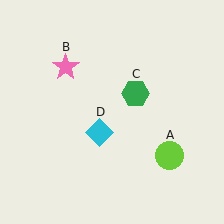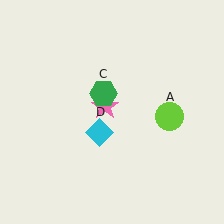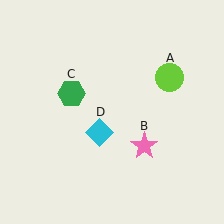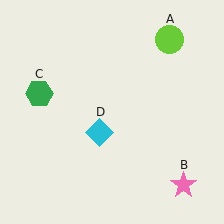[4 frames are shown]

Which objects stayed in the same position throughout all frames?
Cyan diamond (object D) remained stationary.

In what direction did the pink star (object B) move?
The pink star (object B) moved down and to the right.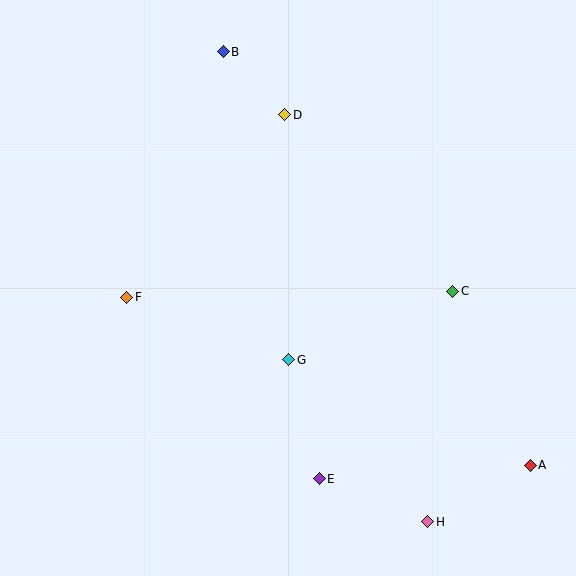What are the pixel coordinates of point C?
Point C is at (453, 291).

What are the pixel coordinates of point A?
Point A is at (530, 465).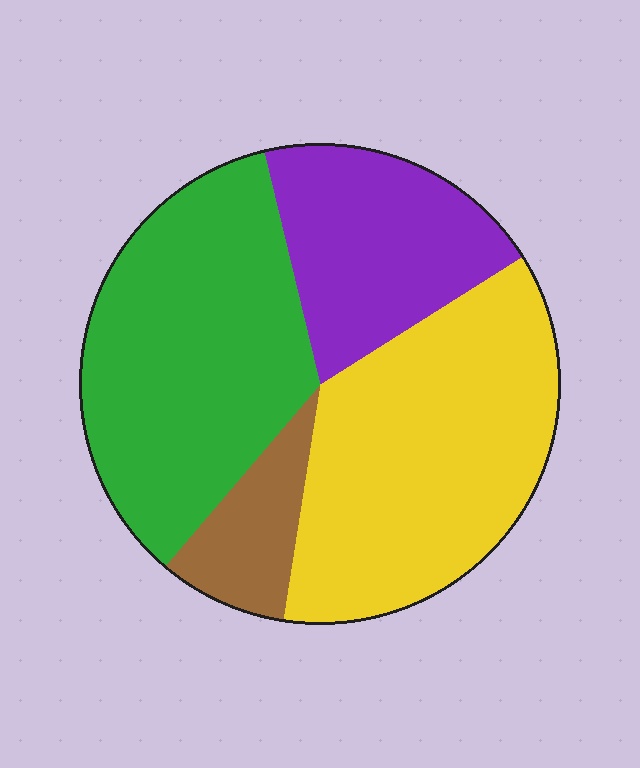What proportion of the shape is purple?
Purple takes up about one fifth (1/5) of the shape.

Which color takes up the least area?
Brown, at roughly 10%.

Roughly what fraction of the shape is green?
Green covers roughly 35% of the shape.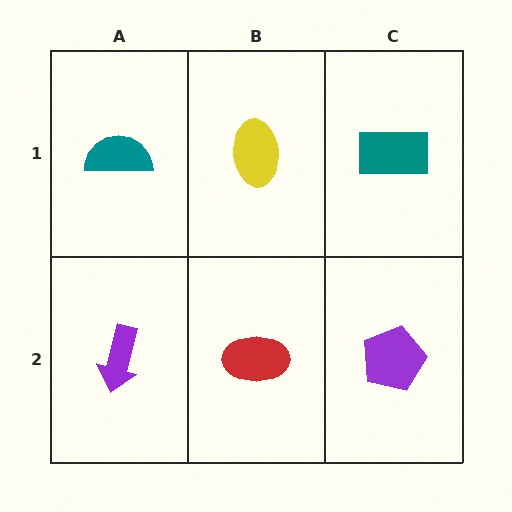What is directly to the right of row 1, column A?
A yellow ellipse.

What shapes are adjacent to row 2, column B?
A yellow ellipse (row 1, column B), a purple arrow (row 2, column A), a purple pentagon (row 2, column C).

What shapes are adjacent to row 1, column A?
A purple arrow (row 2, column A), a yellow ellipse (row 1, column B).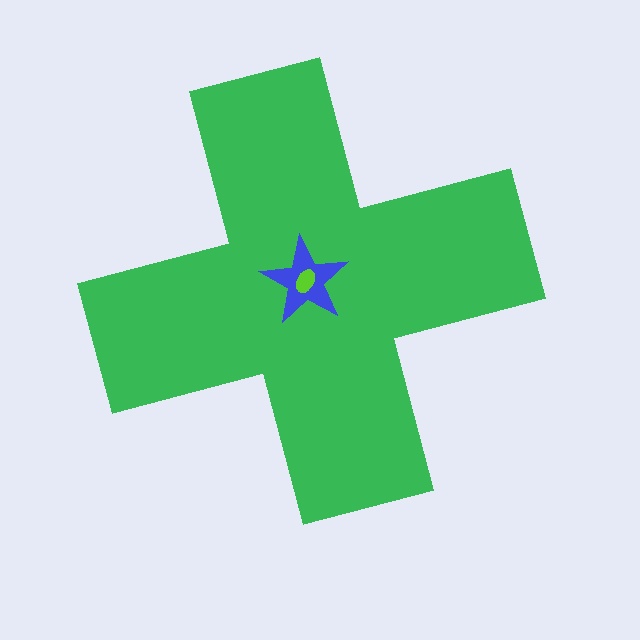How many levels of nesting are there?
3.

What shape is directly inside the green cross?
The blue star.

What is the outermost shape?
The green cross.